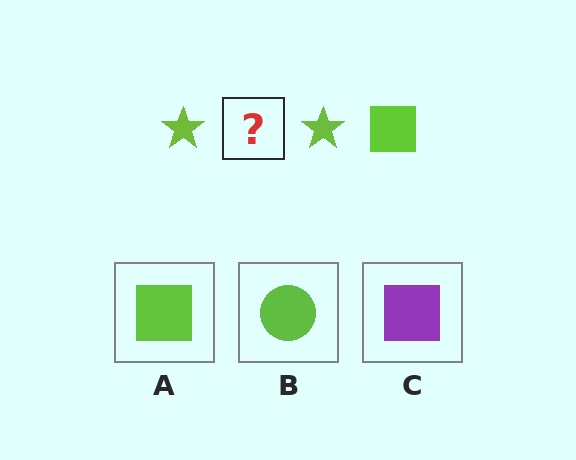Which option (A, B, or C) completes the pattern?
A.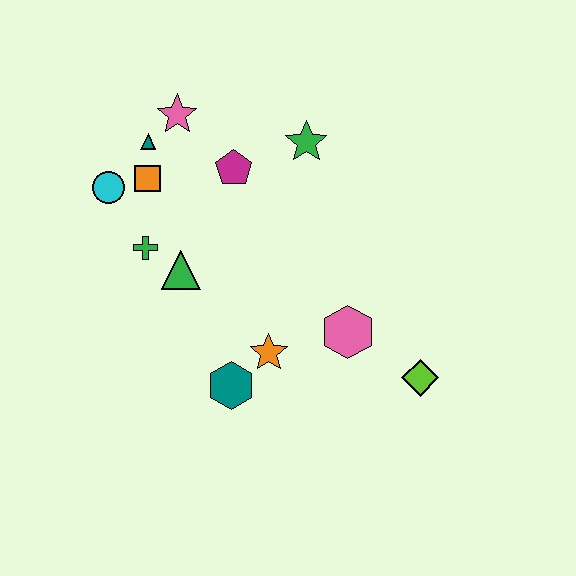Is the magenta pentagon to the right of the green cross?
Yes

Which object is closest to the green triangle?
The green cross is closest to the green triangle.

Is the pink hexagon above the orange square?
No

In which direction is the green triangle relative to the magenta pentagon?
The green triangle is below the magenta pentagon.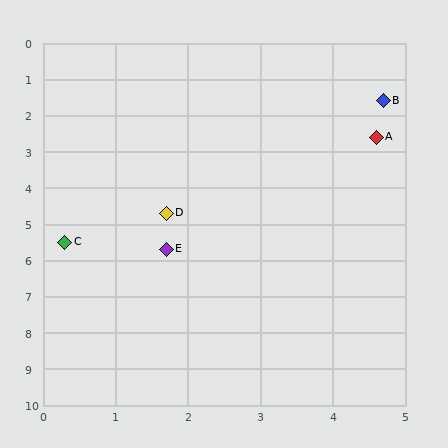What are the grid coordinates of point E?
Point E is at approximately (1.7, 5.7).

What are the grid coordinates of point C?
Point C is at approximately (0.3, 5.5).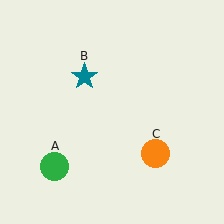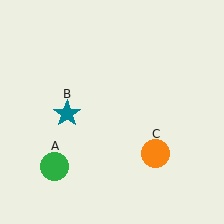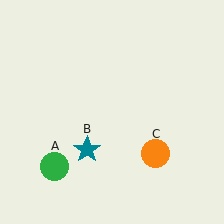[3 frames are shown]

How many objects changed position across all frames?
1 object changed position: teal star (object B).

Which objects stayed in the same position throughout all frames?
Green circle (object A) and orange circle (object C) remained stationary.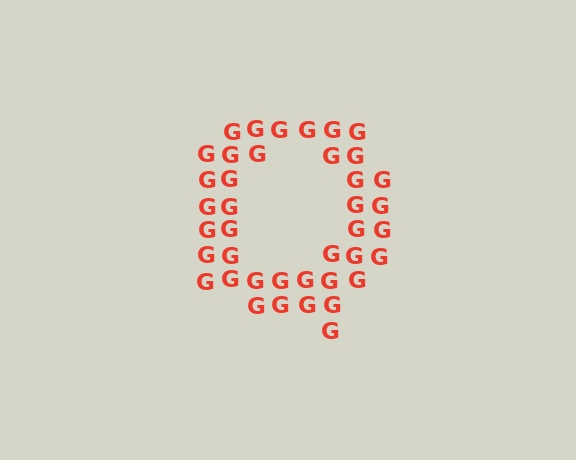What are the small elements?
The small elements are letter G's.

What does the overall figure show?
The overall figure shows the letter Q.